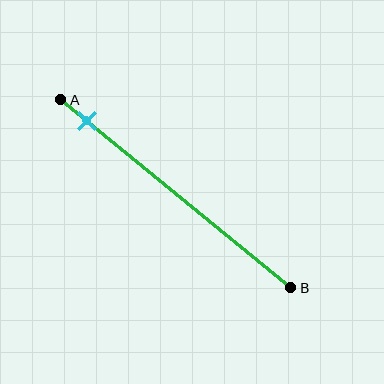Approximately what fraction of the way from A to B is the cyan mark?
The cyan mark is approximately 10% of the way from A to B.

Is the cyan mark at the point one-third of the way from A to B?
No, the mark is at about 10% from A, not at the 33% one-third point.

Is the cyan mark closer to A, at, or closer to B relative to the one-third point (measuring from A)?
The cyan mark is closer to point A than the one-third point of segment AB.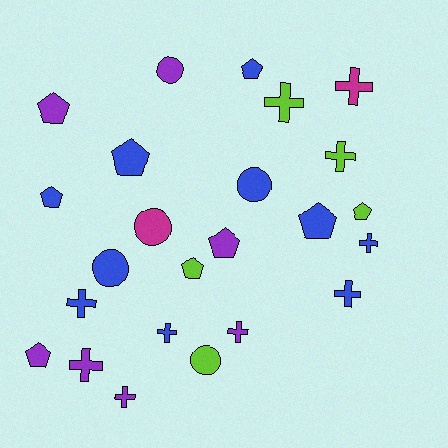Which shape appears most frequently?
Cross, with 10 objects.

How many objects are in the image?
There are 24 objects.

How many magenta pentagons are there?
There are no magenta pentagons.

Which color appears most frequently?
Blue, with 10 objects.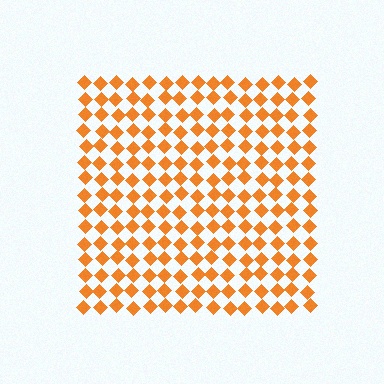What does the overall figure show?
The overall figure shows a square.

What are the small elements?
The small elements are diamonds.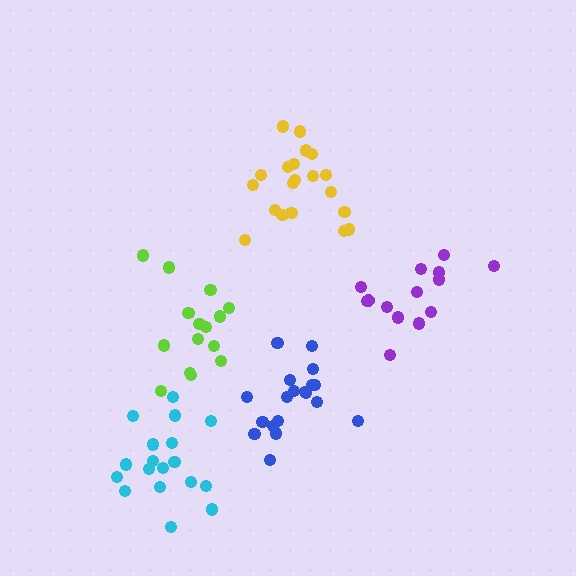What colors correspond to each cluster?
The clusters are colored: lime, yellow, blue, purple, cyan.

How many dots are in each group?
Group 1: 15 dots, Group 2: 20 dots, Group 3: 19 dots, Group 4: 14 dots, Group 5: 18 dots (86 total).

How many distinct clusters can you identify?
There are 5 distinct clusters.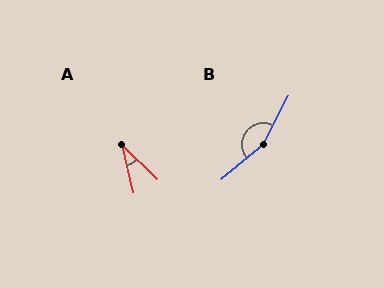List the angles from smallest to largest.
A (32°), B (158°).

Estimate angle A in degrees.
Approximately 32 degrees.